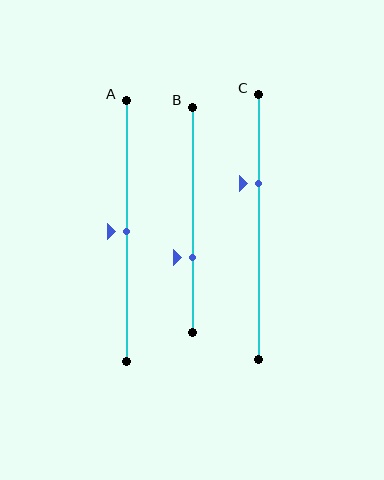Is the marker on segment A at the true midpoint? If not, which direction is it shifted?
Yes, the marker on segment A is at the true midpoint.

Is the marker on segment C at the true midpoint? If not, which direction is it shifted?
No, the marker on segment C is shifted upward by about 17% of the segment length.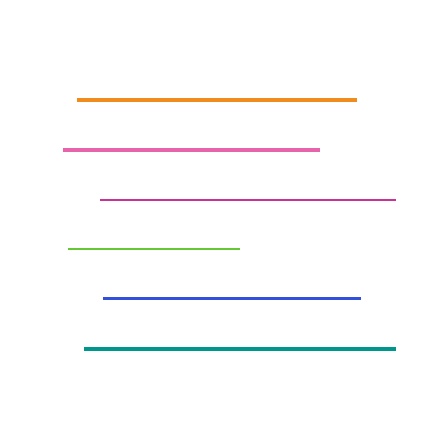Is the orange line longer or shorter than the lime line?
The orange line is longer than the lime line.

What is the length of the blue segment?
The blue segment is approximately 257 pixels long.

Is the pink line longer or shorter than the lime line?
The pink line is longer than the lime line.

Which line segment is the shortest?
The lime line is the shortest at approximately 171 pixels.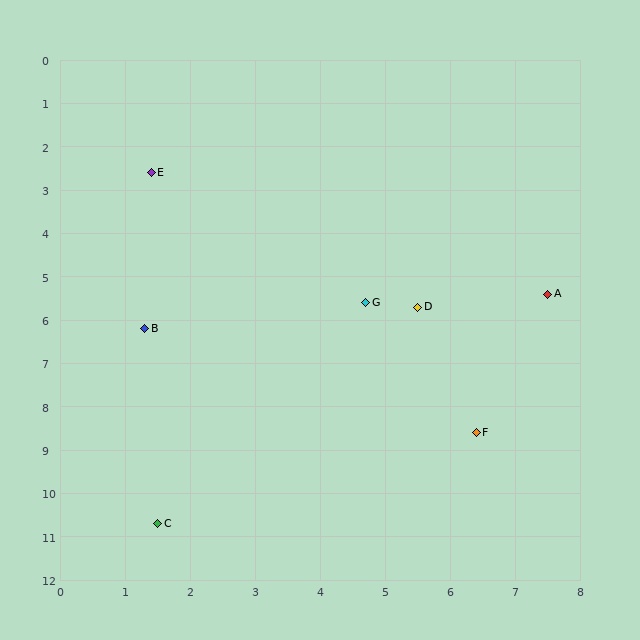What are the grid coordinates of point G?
Point G is at approximately (4.7, 5.6).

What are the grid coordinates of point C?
Point C is at approximately (1.5, 10.7).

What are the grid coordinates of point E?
Point E is at approximately (1.4, 2.6).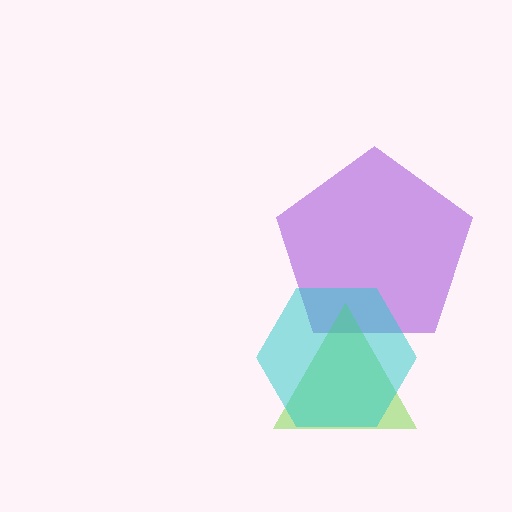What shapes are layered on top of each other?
The layered shapes are: a purple pentagon, a lime triangle, a cyan hexagon.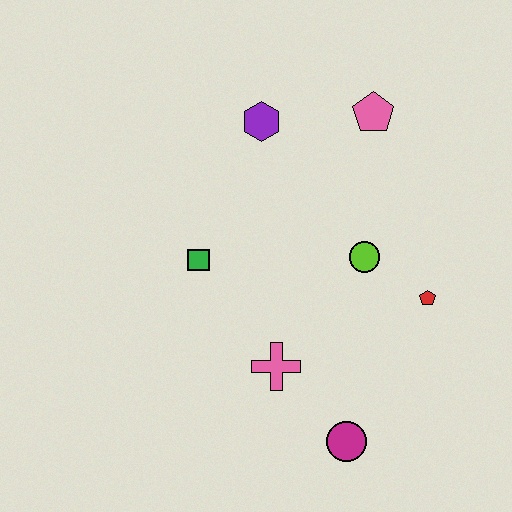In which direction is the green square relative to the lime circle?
The green square is to the left of the lime circle.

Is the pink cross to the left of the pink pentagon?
Yes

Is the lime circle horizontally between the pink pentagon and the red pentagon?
No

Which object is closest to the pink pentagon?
The purple hexagon is closest to the pink pentagon.